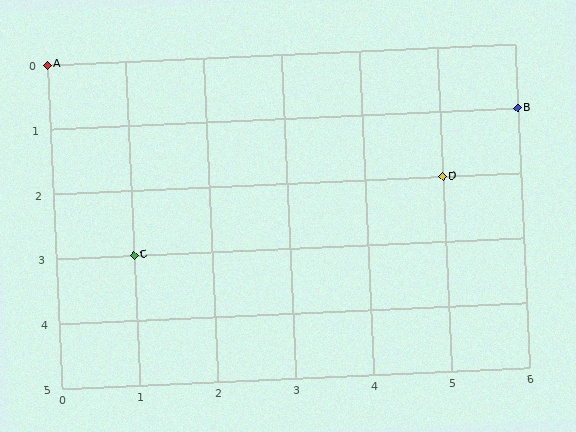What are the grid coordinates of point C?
Point C is at grid coordinates (1, 3).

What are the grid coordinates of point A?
Point A is at grid coordinates (0, 0).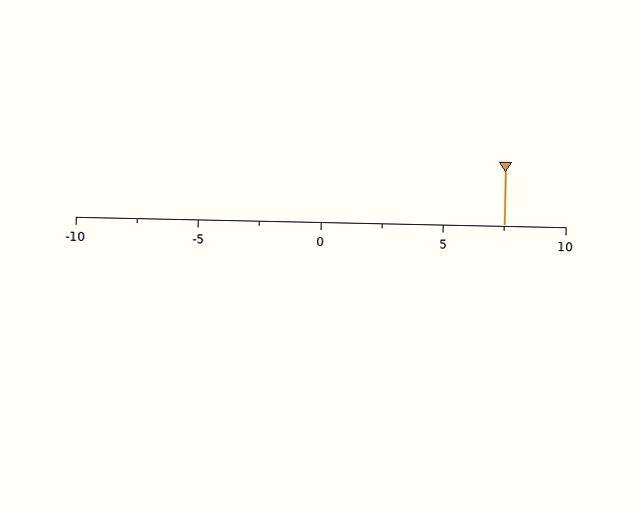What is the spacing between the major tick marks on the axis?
The major ticks are spaced 5 apart.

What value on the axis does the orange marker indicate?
The marker indicates approximately 7.5.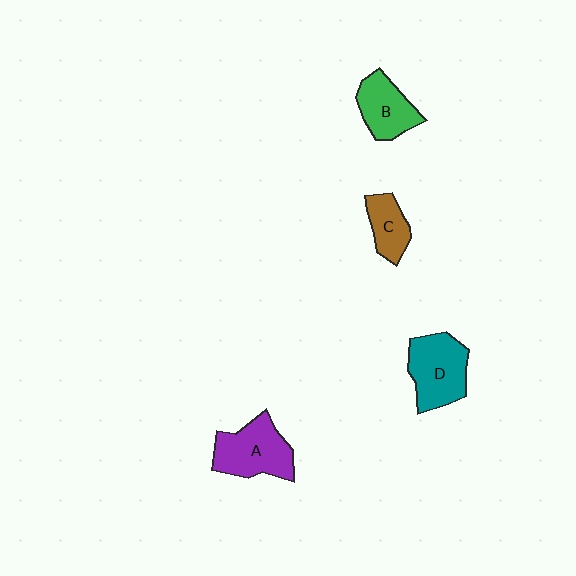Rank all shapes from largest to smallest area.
From largest to smallest: D (teal), A (purple), B (green), C (brown).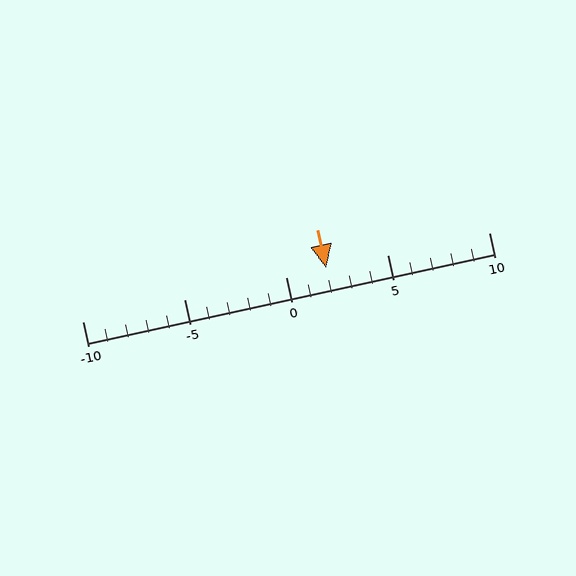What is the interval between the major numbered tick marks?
The major tick marks are spaced 5 units apart.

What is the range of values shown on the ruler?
The ruler shows values from -10 to 10.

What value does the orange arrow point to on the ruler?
The orange arrow points to approximately 2.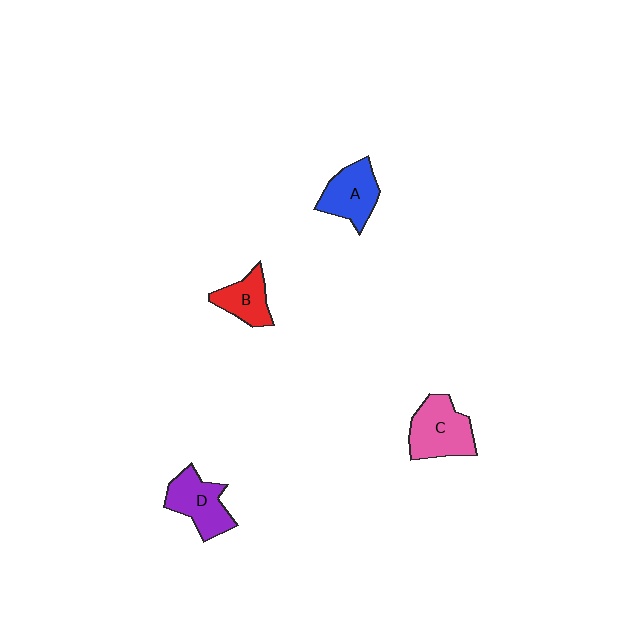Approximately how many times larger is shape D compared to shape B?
Approximately 1.3 times.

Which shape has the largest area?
Shape C (pink).